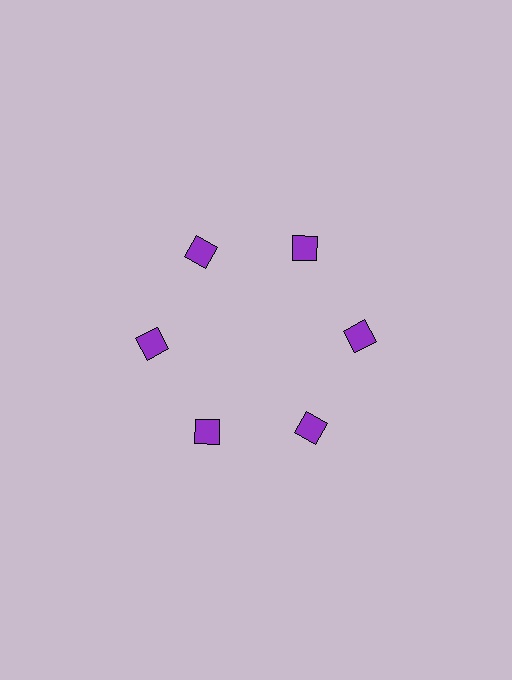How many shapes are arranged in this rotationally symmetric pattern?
There are 6 shapes, arranged in 6 groups of 1.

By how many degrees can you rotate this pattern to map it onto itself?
The pattern maps onto itself every 60 degrees of rotation.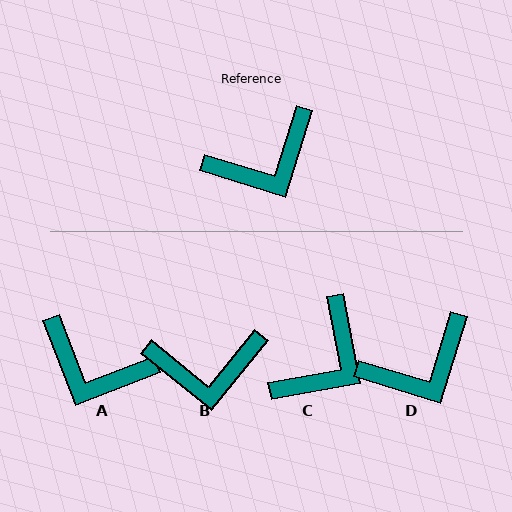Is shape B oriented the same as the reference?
No, it is off by about 22 degrees.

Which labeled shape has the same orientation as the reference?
D.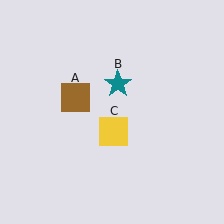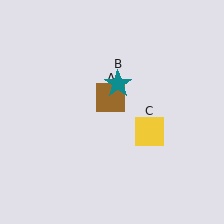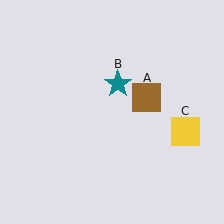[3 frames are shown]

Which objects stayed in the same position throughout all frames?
Teal star (object B) remained stationary.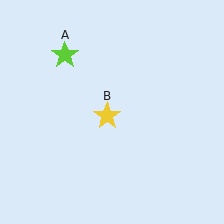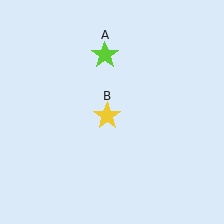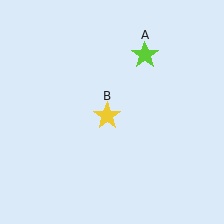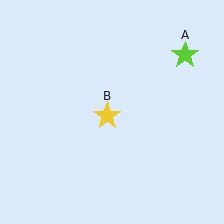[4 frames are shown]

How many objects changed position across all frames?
1 object changed position: lime star (object A).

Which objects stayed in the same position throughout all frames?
Yellow star (object B) remained stationary.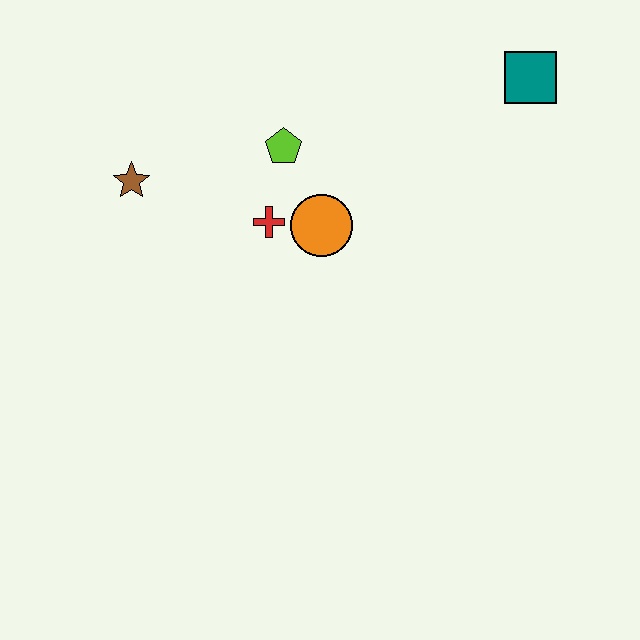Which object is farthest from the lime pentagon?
The teal square is farthest from the lime pentagon.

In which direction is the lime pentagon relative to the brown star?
The lime pentagon is to the right of the brown star.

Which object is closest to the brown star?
The red cross is closest to the brown star.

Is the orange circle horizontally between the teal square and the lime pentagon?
Yes